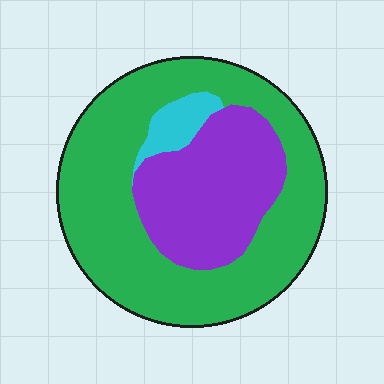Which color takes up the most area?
Green, at roughly 65%.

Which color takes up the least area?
Cyan, at roughly 5%.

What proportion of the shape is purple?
Purple covers 30% of the shape.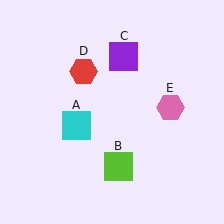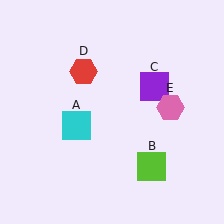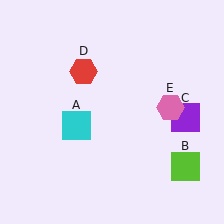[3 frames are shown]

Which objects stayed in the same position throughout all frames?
Cyan square (object A) and red hexagon (object D) and pink hexagon (object E) remained stationary.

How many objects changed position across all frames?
2 objects changed position: lime square (object B), purple square (object C).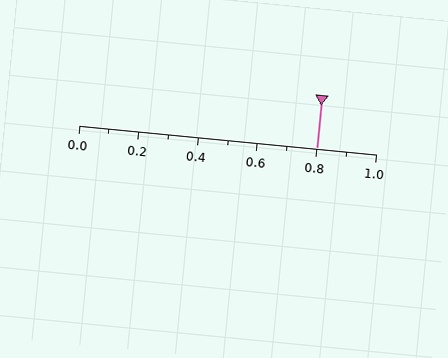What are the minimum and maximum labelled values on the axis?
The axis runs from 0.0 to 1.0.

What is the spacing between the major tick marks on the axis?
The major ticks are spaced 0.2 apart.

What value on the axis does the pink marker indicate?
The marker indicates approximately 0.8.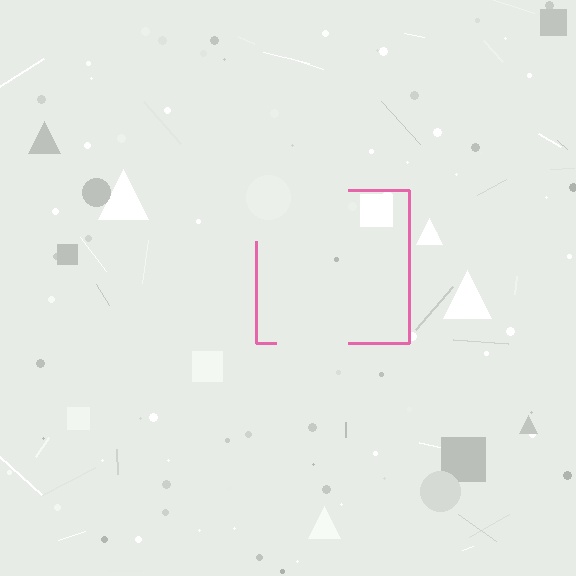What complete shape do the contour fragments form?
The contour fragments form a square.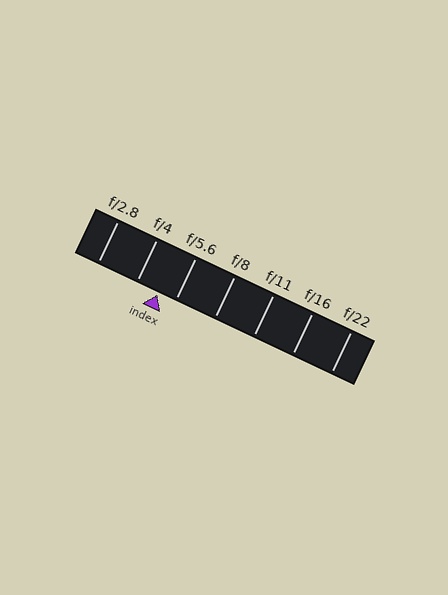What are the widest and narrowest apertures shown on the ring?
The widest aperture shown is f/2.8 and the narrowest is f/22.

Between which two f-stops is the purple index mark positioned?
The index mark is between f/4 and f/5.6.